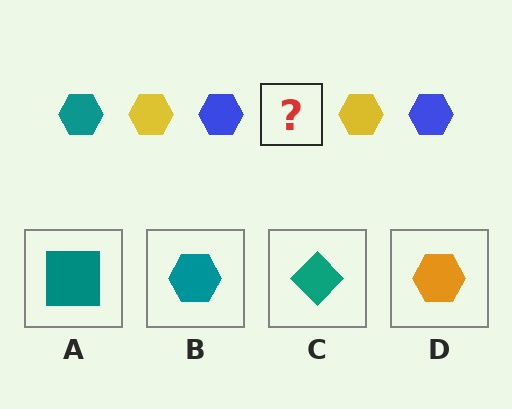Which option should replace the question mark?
Option B.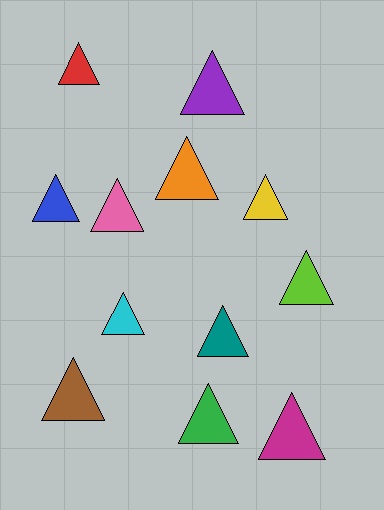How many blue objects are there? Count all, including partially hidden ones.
There is 1 blue object.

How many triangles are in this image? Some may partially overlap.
There are 12 triangles.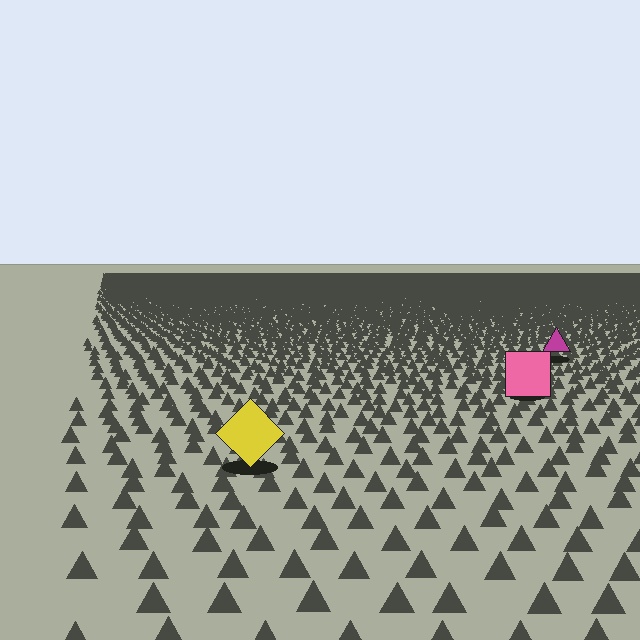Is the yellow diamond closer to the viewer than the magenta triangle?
Yes. The yellow diamond is closer — you can tell from the texture gradient: the ground texture is coarser near it.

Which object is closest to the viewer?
The yellow diamond is closest. The texture marks near it are larger and more spread out.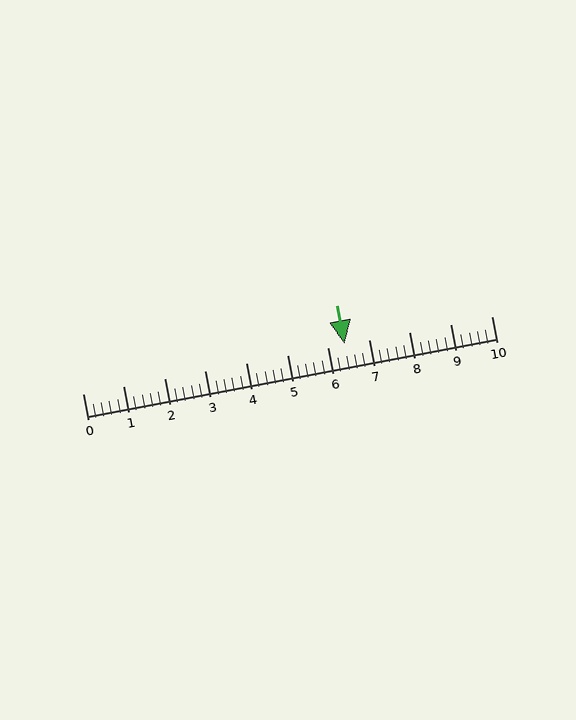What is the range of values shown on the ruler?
The ruler shows values from 0 to 10.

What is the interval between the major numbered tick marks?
The major tick marks are spaced 1 units apart.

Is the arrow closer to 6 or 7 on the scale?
The arrow is closer to 6.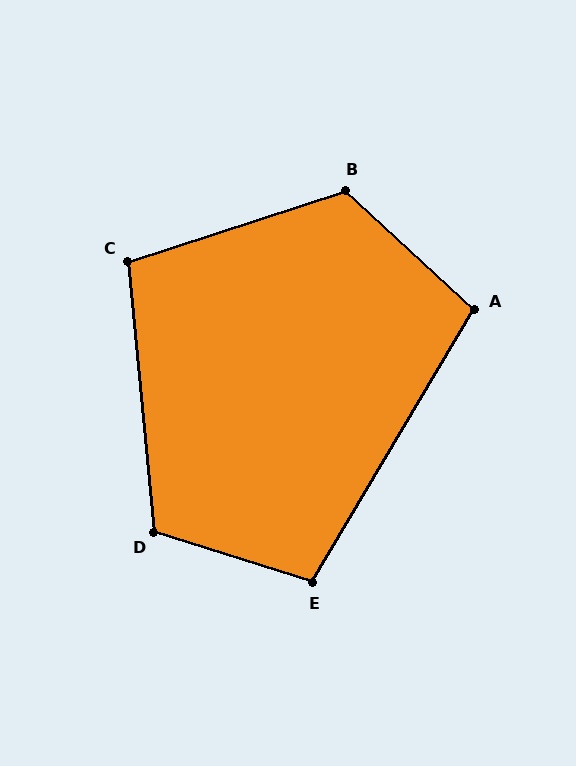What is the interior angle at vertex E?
Approximately 103 degrees (obtuse).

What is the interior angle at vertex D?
Approximately 113 degrees (obtuse).